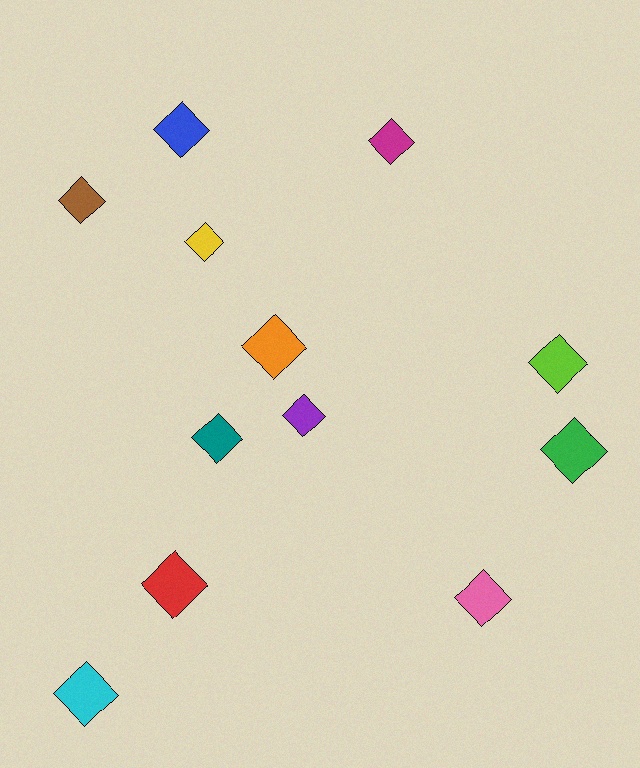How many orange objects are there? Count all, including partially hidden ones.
There is 1 orange object.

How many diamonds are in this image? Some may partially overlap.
There are 12 diamonds.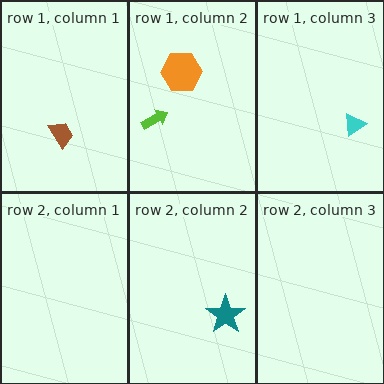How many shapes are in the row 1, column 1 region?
1.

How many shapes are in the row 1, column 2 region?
2.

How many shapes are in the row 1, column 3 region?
1.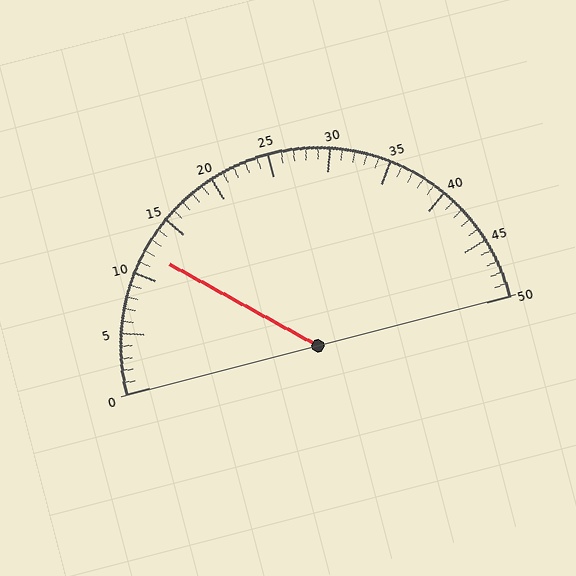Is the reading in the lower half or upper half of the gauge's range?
The reading is in the lower half of the range (0 to 50).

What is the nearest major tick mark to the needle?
The nearest major tick mark is 10.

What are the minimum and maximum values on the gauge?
The gauge ranges from 0 to 50.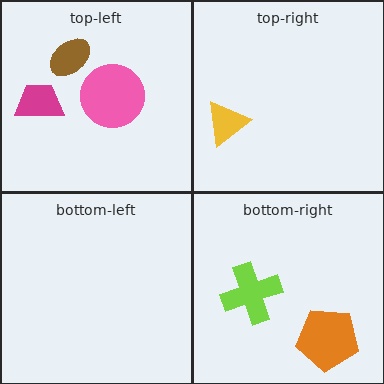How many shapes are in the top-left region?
3.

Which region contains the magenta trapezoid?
The top-left region.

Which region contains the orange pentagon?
The bottom-right region.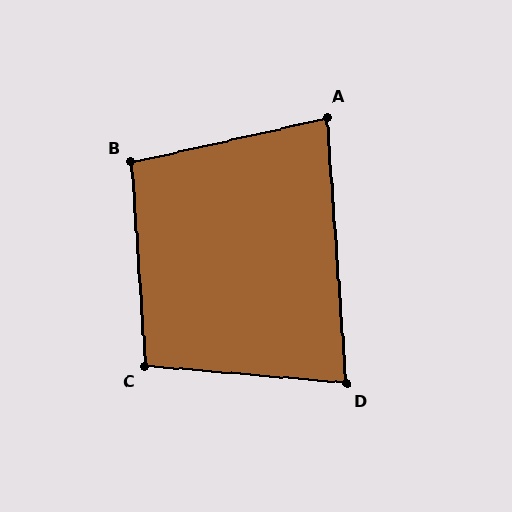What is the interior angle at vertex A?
Approximately 81 degrees (acute).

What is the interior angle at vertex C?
Approximately 99 degrees (obtuse).